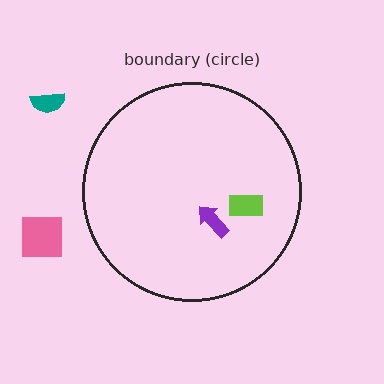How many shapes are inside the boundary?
2 inside, 2 outside.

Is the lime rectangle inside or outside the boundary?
Inside.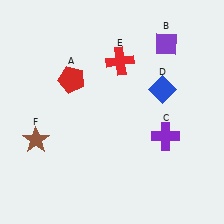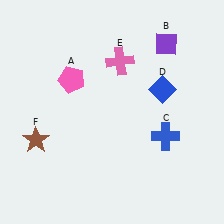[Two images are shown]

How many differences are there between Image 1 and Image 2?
There are 3 differences between the two images.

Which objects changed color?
A changed from red to pink. C changed from purple to blue. E changed from red to pink.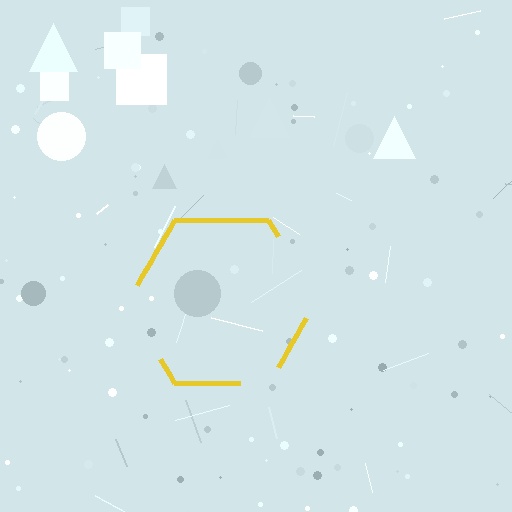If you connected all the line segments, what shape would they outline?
They would outline a hexagon.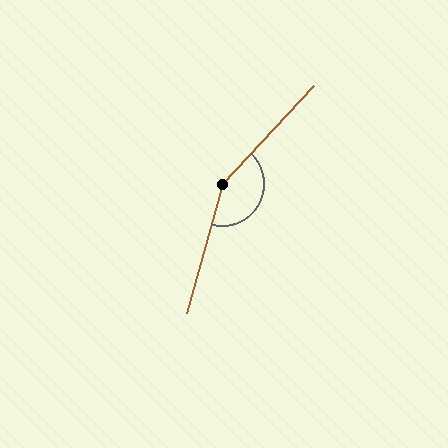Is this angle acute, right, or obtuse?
It is obtuse.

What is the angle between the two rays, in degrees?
Approximately 152 degrees.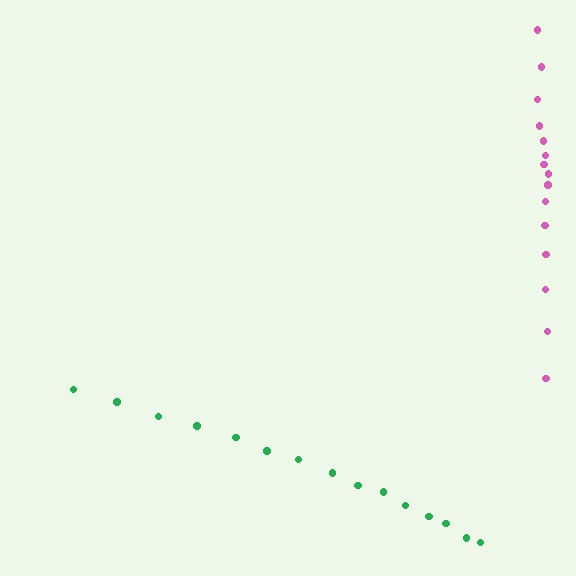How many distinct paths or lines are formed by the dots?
There are 2 distinct paths.